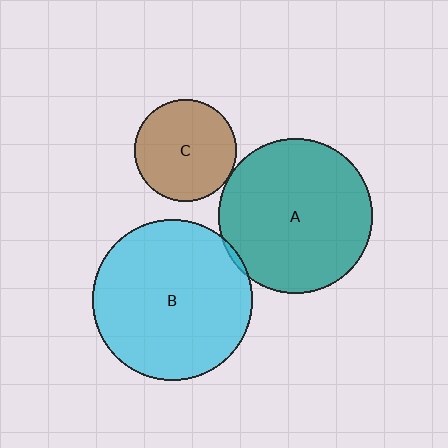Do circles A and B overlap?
Yes.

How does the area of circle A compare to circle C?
Approximately 2.3 times.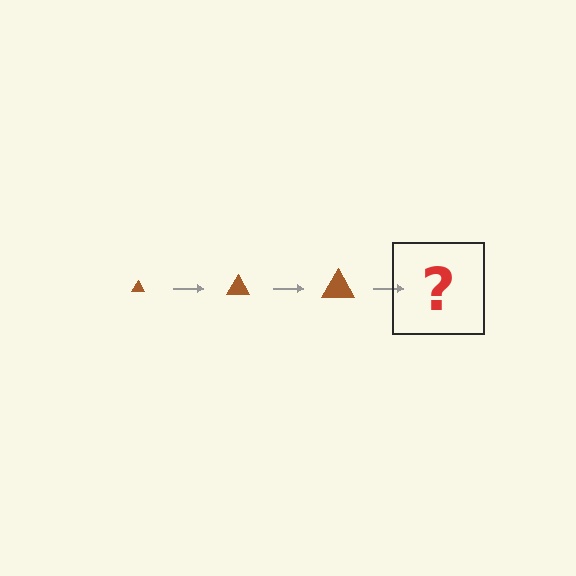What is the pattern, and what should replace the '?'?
The pattern is that the triangle gets progressively larger each step. The '?' should be a brown triangle, larger than the previous one.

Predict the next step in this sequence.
The next step is a brown triangle, larger than the previous one.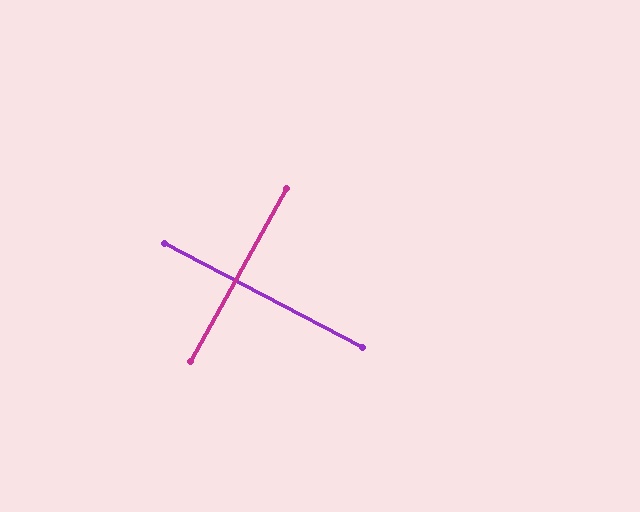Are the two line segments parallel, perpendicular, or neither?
Perpendicular — they meet at approximately 89°.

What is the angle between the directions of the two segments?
Approximately 89 degrees.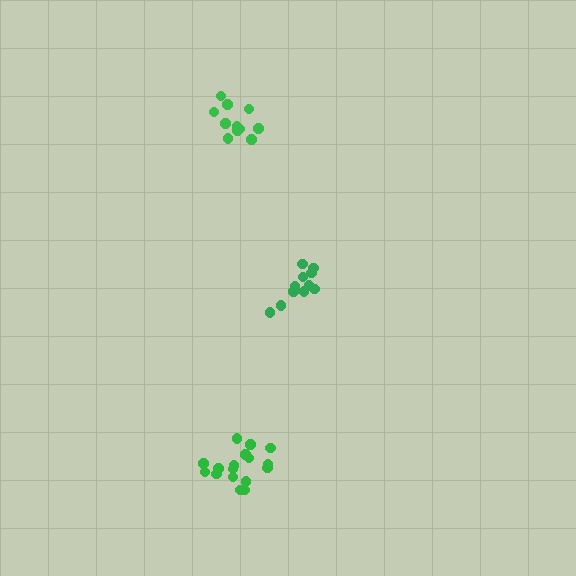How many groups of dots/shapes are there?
There are 3 groups.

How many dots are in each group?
Group 1: 12 dots, Group 2: 17 dots, Group 3: 11 dots (40 total).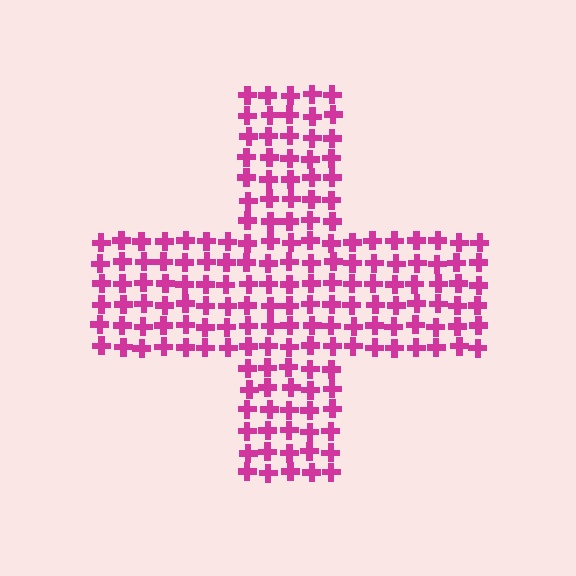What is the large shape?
The large shape is a cross.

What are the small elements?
The small elements are crosses.